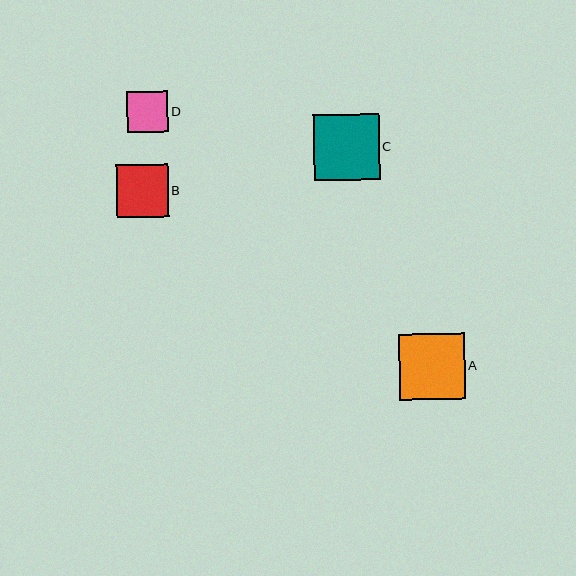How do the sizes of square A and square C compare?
Square A and square C are approximately the same size.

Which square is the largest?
Square A is the largest with a size of approximately 66 pixels.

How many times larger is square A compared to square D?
Square A is approximately 1.6 times the size of square D.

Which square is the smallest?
Square D is the smallest with a size of approximately 41 pixels.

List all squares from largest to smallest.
From largest to smallest: A, C, B, D.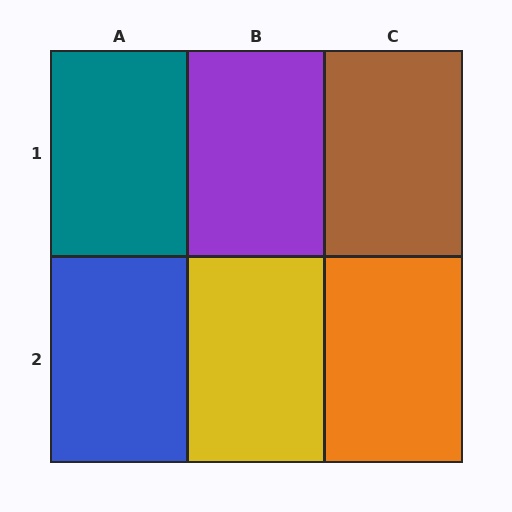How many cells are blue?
1 cell is blue.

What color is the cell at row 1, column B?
Purple.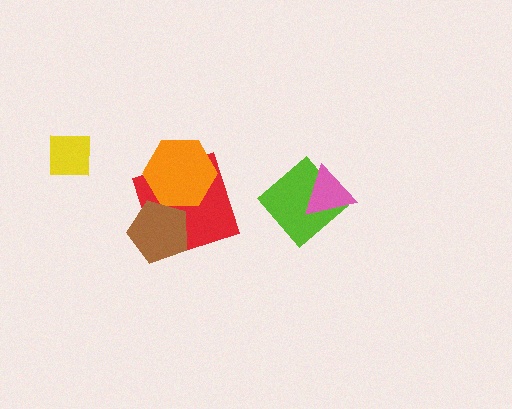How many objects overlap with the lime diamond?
1 object overlaps with the lime diamond.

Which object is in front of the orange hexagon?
The brown pentagon is in front of the orange hexagon.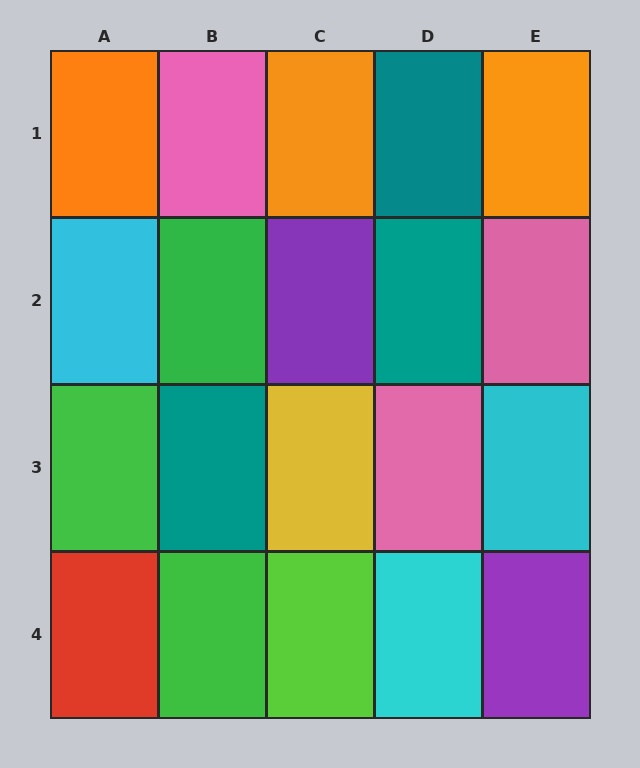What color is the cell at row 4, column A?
Red.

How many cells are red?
1 cell is red.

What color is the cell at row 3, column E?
Cyan.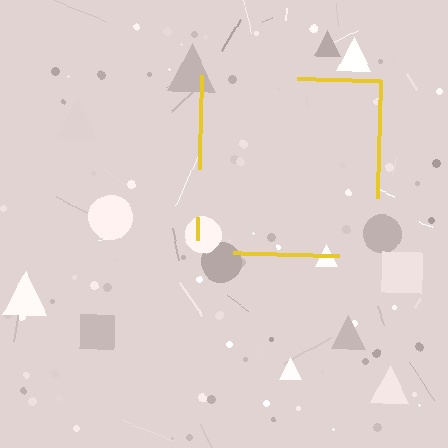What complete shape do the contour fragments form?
The contour fragments form a square.